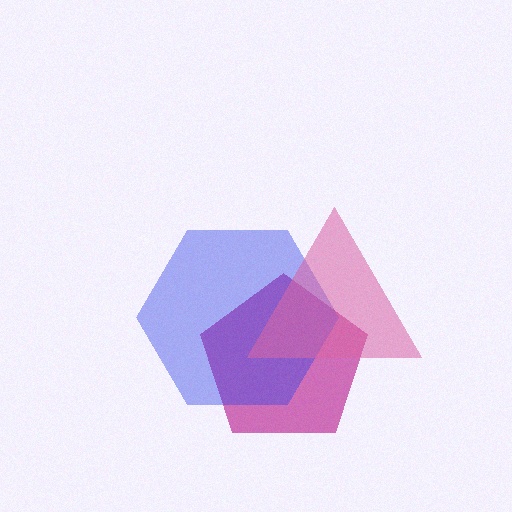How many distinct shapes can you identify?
There are 3 distinct shapes: a magenta pentagon, a blue hexagon, a pink triangle.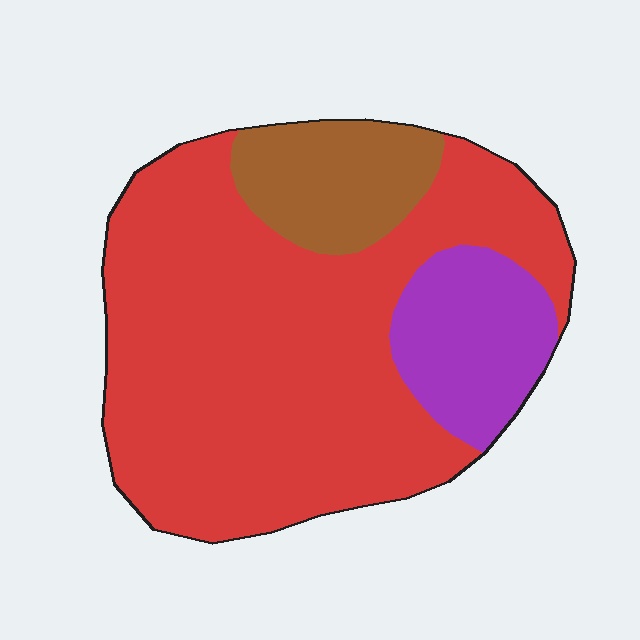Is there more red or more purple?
Red.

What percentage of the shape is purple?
Purple covers 15% of the shape.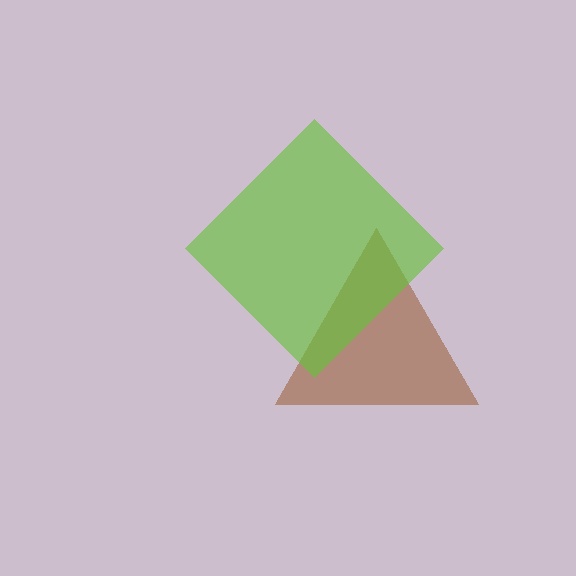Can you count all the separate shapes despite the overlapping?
Yes, there are 2 separate shapes.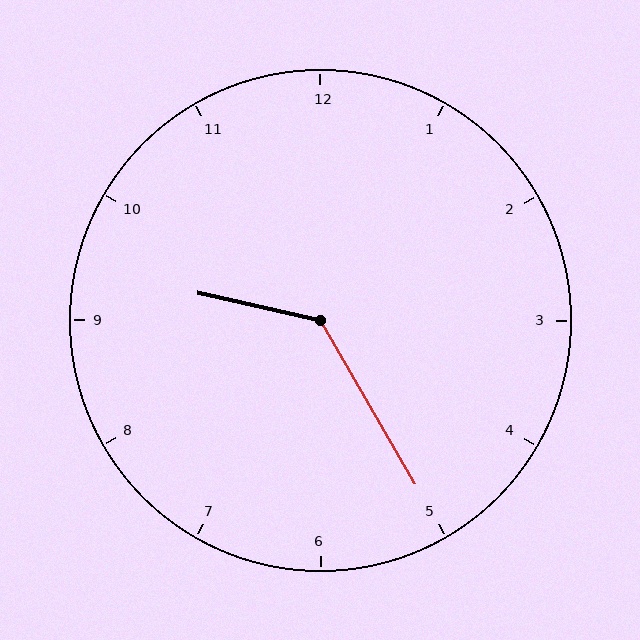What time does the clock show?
9:25.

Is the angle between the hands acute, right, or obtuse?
It is obtuse.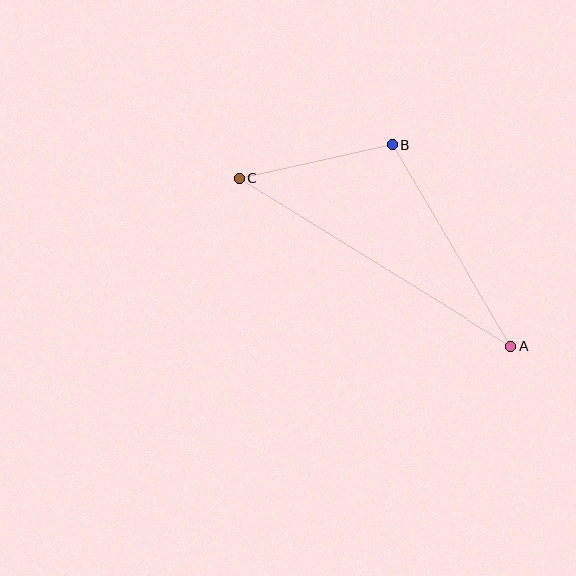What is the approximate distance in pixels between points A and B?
The distance between A and B is approximately 233 pixels.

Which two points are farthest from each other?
Points A and C are farthest from each other.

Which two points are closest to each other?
Points B and C are closest to each other.